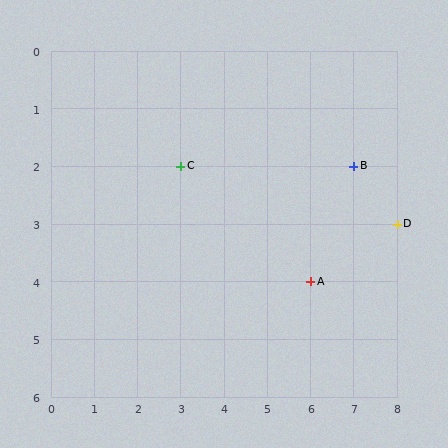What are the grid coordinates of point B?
Point B is at grid coordinates (7, 2).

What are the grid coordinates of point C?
Point C is at grid coordinates (3, 2).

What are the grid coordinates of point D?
Point D is at grid coordinates (8, 3).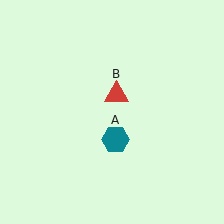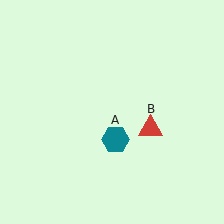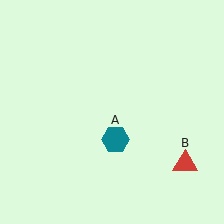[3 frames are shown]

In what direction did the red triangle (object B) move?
The red triangle (object B) moved down and to the right.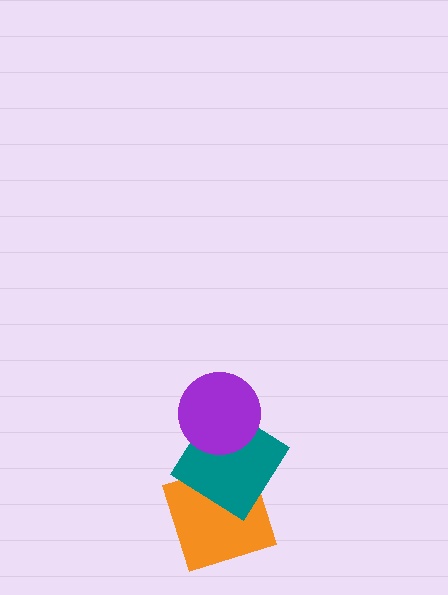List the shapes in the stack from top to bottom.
From top to bottom: the purple circle, the teal diamond, the orange square.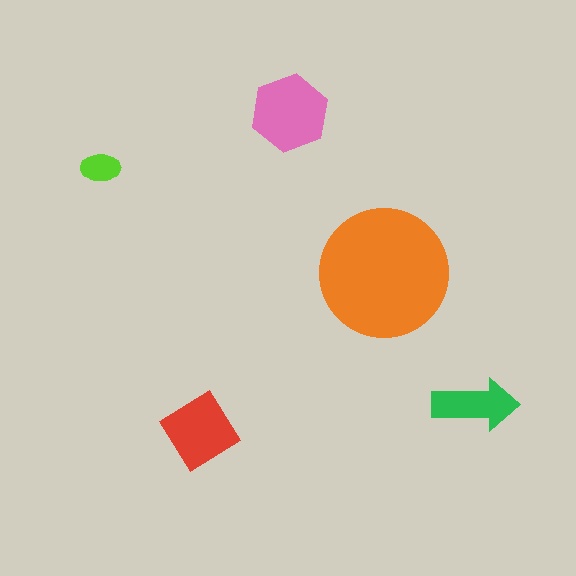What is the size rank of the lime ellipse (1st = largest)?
5th.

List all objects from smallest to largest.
The lime ellipse, the green arrow, the red diamond, the pink hexagon, the orange circle.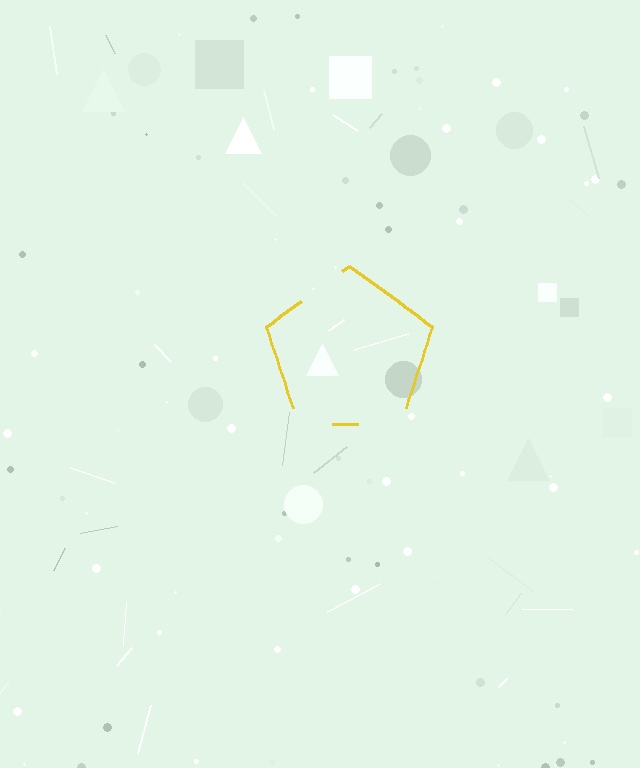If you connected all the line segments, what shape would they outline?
They would outline a pentagon.